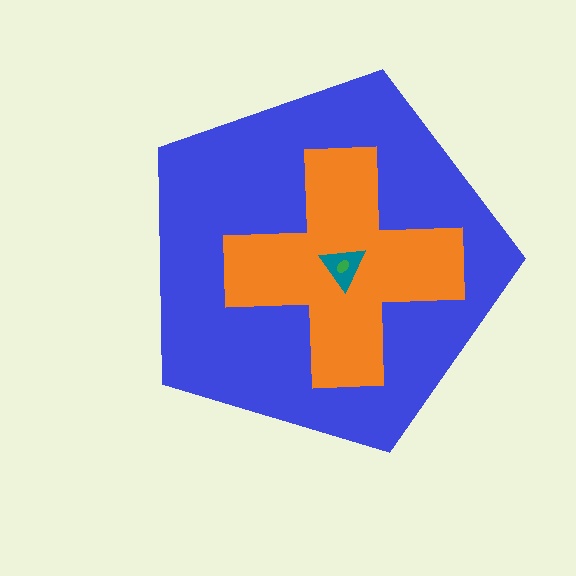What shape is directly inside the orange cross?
The teal triangle.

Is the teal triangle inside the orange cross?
Yes.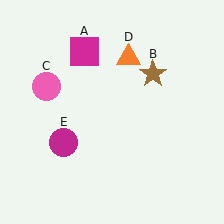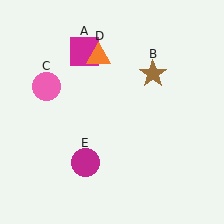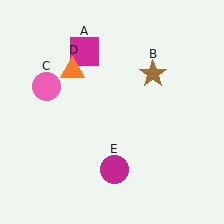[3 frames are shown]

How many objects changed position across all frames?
2 objects changed position: orange triangle (object D), magenta circle (object E).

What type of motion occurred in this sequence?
The orange triangle (object D), magenta circle (object E) rotated counterclockwise around the center of the scene.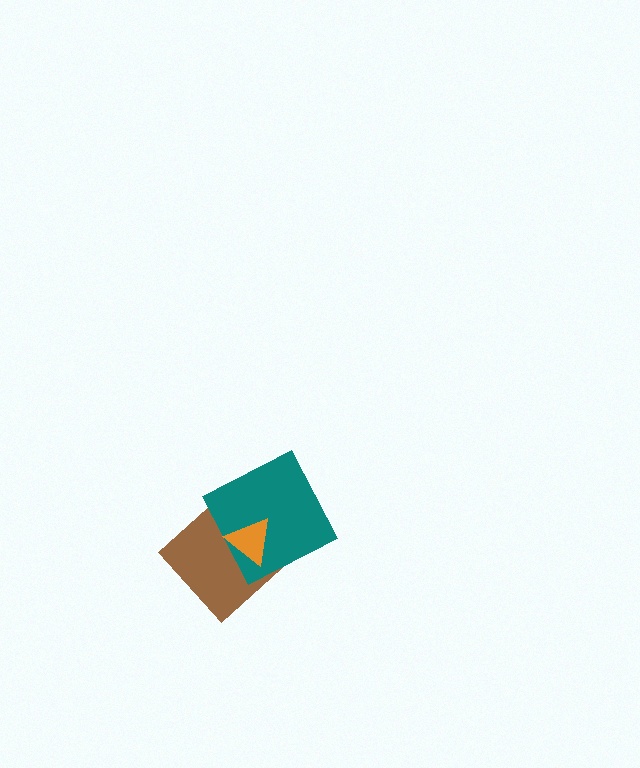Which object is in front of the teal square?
The orange triangle is in front of the teal square.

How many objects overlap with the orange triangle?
2 objects overlap with the orange triangle.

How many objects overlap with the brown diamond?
2 objects overlap with the brown diamond.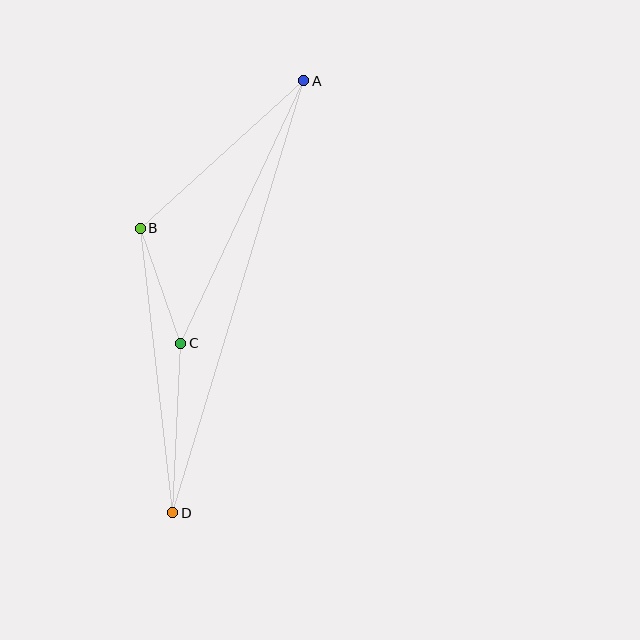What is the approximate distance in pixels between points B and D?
The distance between B and D is approximately 286 pixels.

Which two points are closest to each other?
Points B and C are closest to each other.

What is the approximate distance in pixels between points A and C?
The distance between A and C is approximately 290 pixels.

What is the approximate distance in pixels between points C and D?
The distance between C and D is approximately 170 pixels.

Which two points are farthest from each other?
Points A and D are farthest from each other.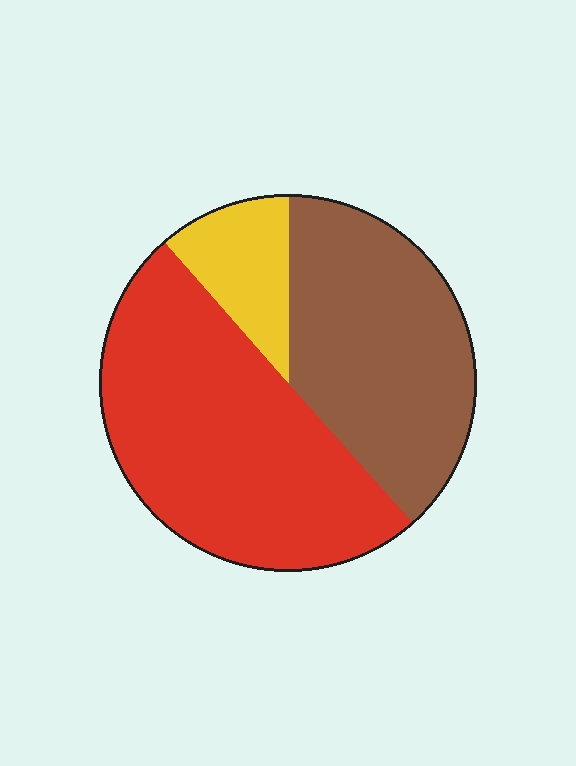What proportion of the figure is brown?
Brown covers around 40% of the figure.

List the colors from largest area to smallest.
From largest to smallest: red, brown, yellow.